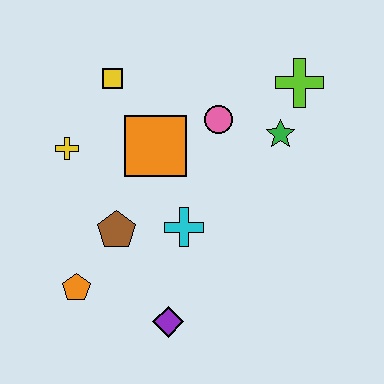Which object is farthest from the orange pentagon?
The lime cross is farthest from the orange pentagon.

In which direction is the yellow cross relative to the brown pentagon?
The yellow cross is above the brown pentagon.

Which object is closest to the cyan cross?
The brown pentagon is closest to the cyan cross.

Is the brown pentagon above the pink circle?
No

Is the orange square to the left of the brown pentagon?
No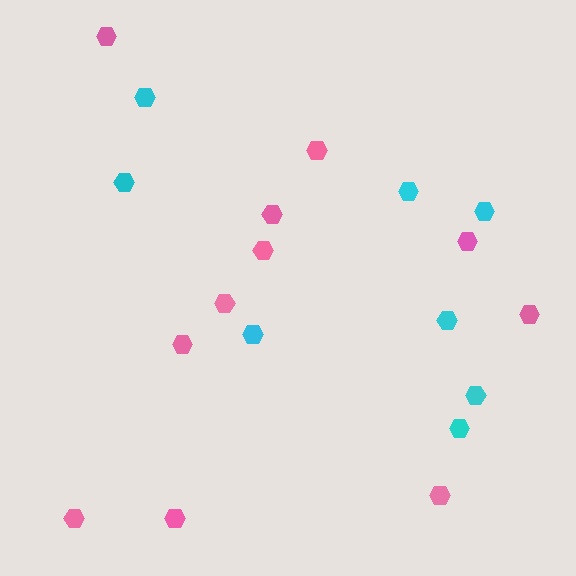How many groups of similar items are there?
There are 2 groups: one group of pink hexagons (11) and one group of cyan hexagons (8).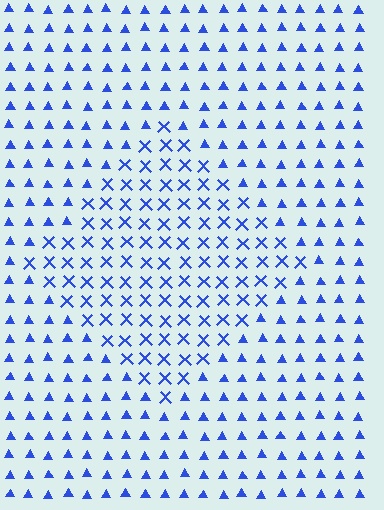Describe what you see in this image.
The image is filled with small blue elements arranged in a uniform grid. A diamond-shaped region contains X marks, while the surrounding area contains triangles. The boundary is defined purely by the change in element shape.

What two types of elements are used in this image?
The image uses X marks inside the diamond region and triangles outside it.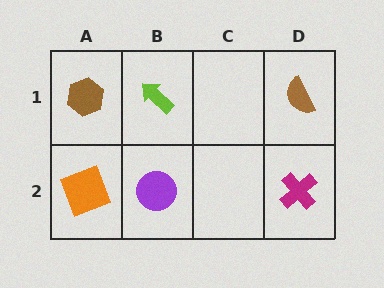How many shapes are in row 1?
3 shapes.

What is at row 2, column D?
A magenta cross.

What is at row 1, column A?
A brown hexagon.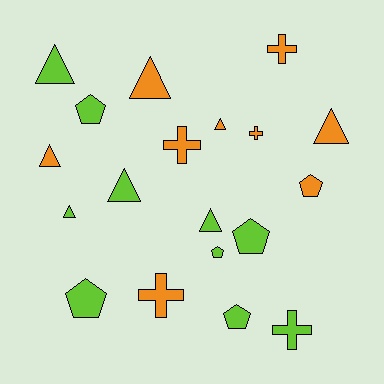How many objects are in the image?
There are 19 objects.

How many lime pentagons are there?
There are 5 lime pentagons.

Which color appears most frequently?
Lime, with 10 objects.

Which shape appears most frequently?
Triangle, with 8 objects.